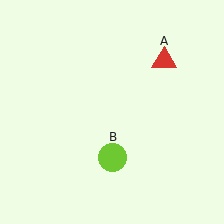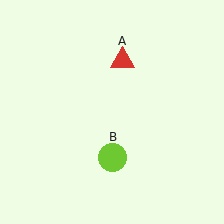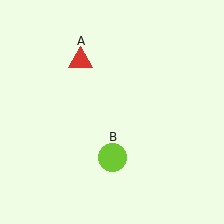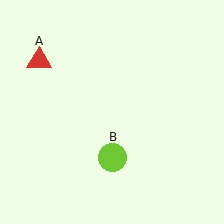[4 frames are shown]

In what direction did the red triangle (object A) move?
The red triangle (object A) moved left.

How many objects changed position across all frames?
1 object changed position: red triangle (object A).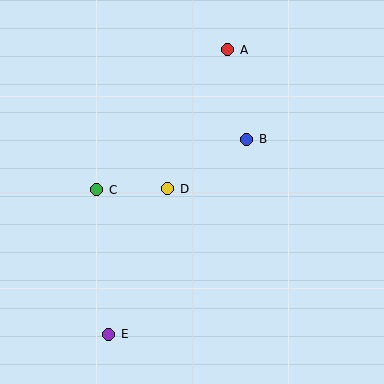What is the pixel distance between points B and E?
The distance between B and E is 239 pixels.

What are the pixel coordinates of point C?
Point C is at (97, 190).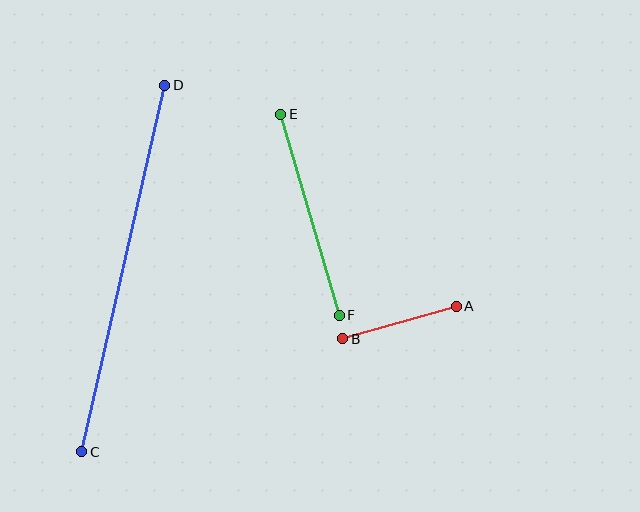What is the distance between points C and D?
The distance is approximately 376 pixels.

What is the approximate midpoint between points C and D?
The midpoint is at approximately (123, 269) pixels.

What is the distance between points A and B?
The distance is approximately 118 pixels.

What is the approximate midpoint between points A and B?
The midpoint is at approximately (400, 322) pixels.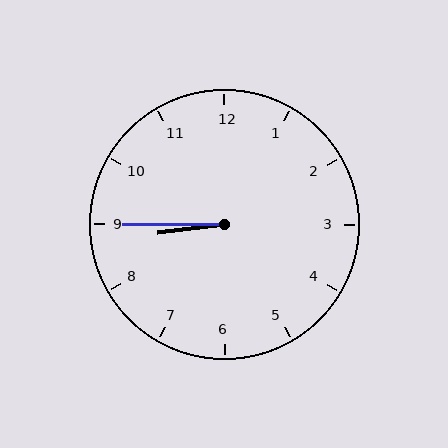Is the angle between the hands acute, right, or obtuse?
It is acute.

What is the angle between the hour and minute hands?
Approximately 8 degrees.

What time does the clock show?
8:45.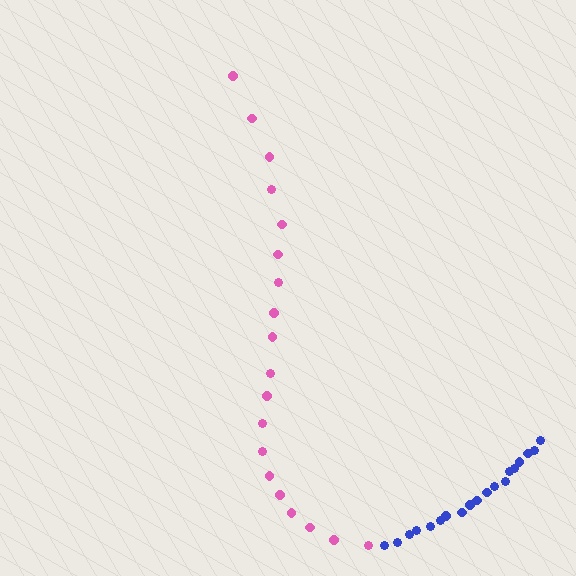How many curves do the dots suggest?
There are 2 distinct paths.